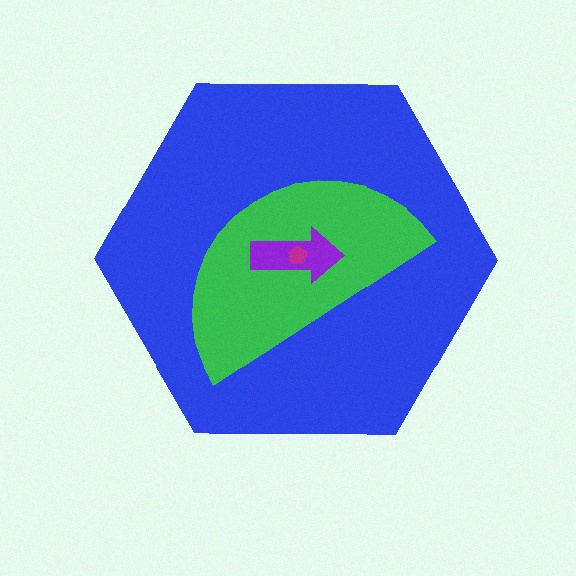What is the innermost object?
The magenta pentagon.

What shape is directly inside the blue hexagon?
The green semicircle.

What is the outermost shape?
The blue hexagon.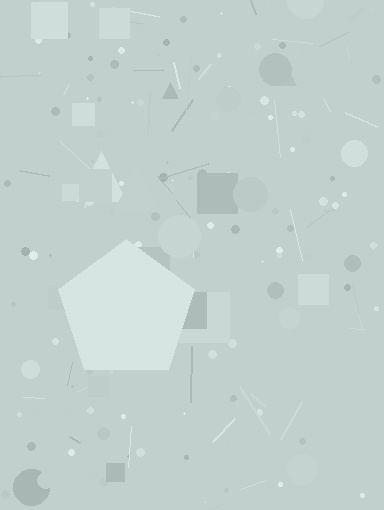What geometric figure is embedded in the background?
A pentagon is embedded in the background.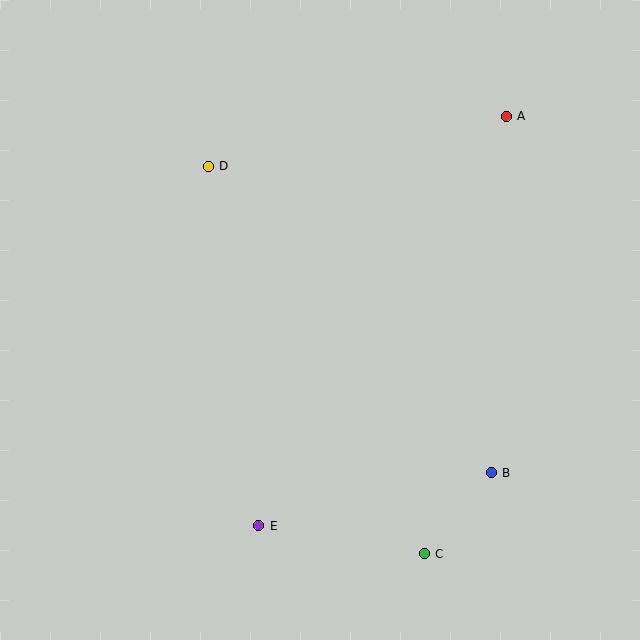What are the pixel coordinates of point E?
Point E is at (259, 526).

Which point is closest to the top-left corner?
Point D is closest to the top-left corner.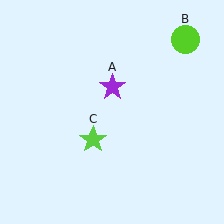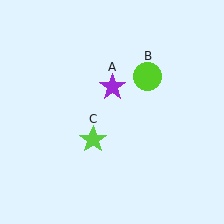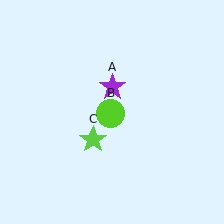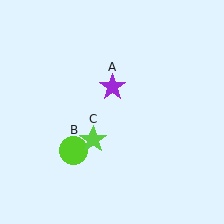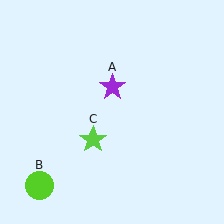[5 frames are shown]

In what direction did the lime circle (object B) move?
The lime circle (object B) moved down and to the left.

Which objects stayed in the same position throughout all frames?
Purple star (object A) and lime star (object C) remained stationary.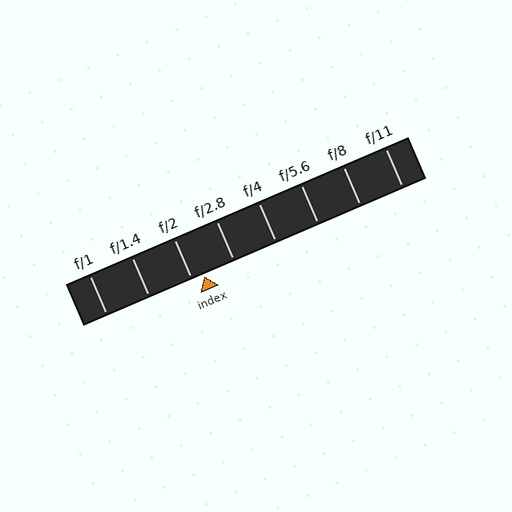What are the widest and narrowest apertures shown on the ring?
The widest aperture shown is f/1 and the narrowest is f/11.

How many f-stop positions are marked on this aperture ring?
There are 8 f-stop positions marked.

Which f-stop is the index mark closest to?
The index mark is closest to f/2.